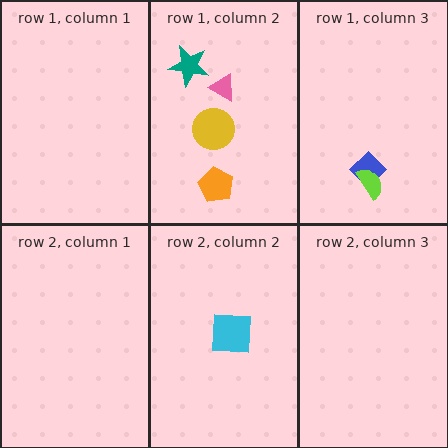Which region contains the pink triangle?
The row 1, column 2 region.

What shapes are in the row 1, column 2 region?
The pink triangle, the yellow circle, the teal star, the orange pentagon.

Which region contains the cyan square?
The row 2, column 2 region.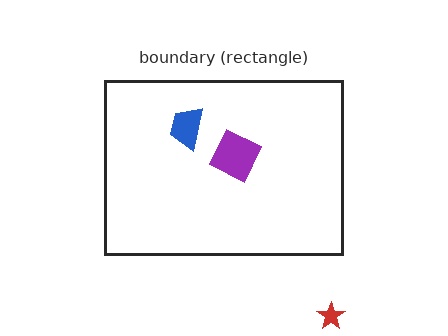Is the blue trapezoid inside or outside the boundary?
Inside.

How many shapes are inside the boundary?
2 inside, 1 outside.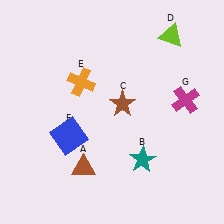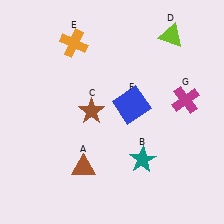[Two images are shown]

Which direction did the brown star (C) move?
The brown star (C) moved left.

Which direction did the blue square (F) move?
The blue square (F) moved right.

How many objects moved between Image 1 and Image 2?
3 objects moved between the two images.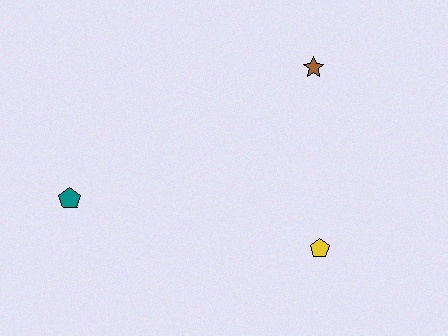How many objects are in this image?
There are 3 objects.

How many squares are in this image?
There are no squares.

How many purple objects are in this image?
There are no purple objects.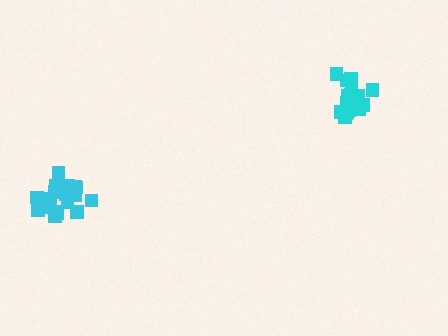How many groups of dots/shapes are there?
There are 2 groups.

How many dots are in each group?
Group 1: 19 dots, Group 2: 20 dots (39 total).